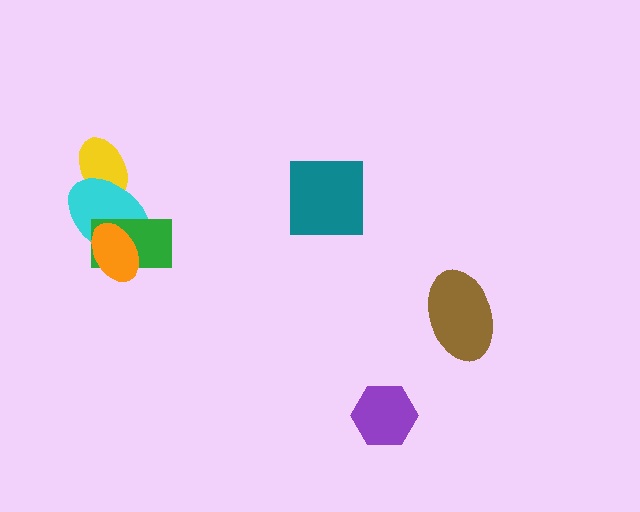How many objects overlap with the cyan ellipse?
3 objects overlap with the cyan ellipse.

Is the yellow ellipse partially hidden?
Yes, it is partially covered by another shape.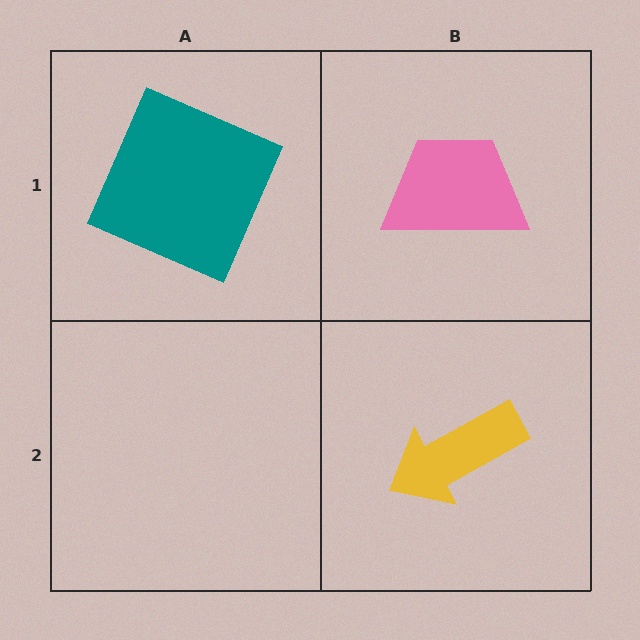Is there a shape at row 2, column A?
No, that cell is empty.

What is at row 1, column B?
A pink trapezoid.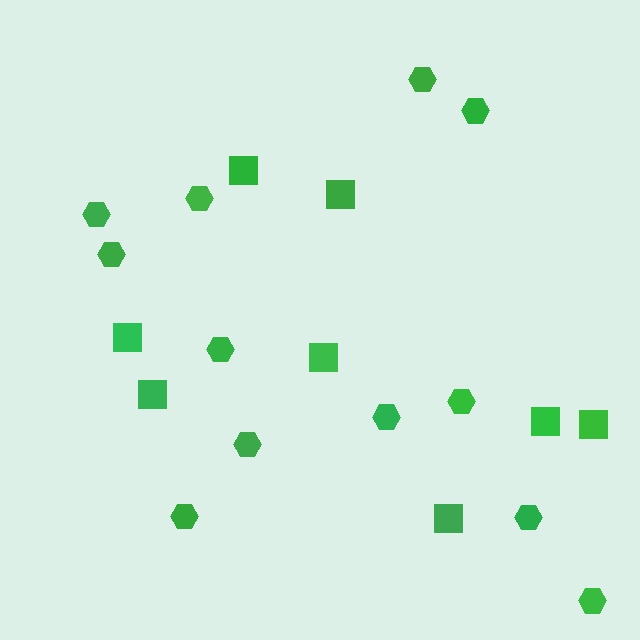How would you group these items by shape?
There are 2 groups: one group of hexagons (12) and one group of squares (8).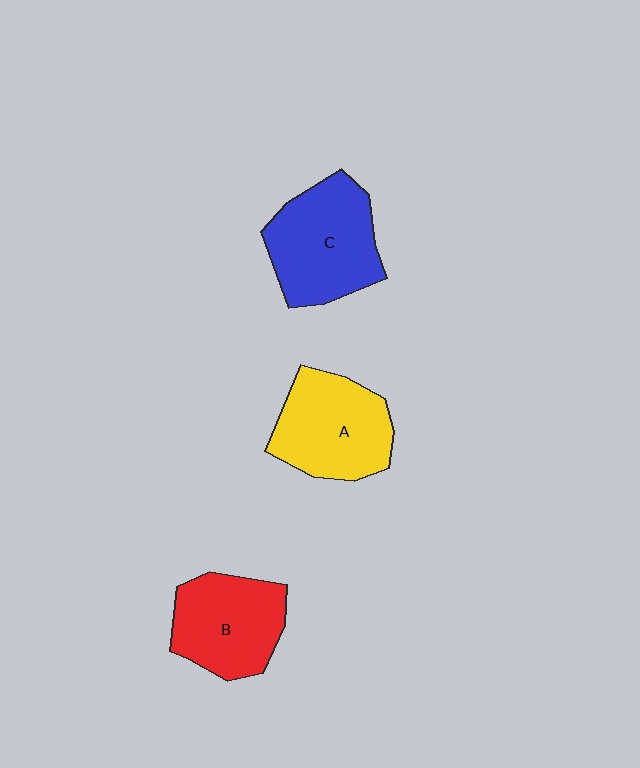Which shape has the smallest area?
Shape B (red).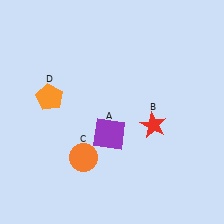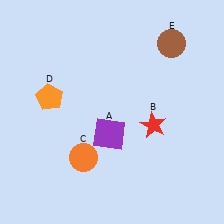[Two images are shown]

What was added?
A brown circle (E) was added in Image 2.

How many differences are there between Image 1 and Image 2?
There is 1 difference between the two images.